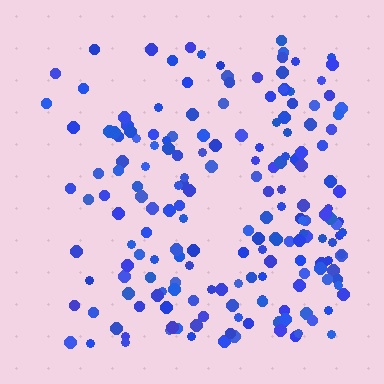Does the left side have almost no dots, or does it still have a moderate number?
Still a moderate number, just noticeably fewer than the right.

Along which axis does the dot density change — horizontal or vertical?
Horizontal.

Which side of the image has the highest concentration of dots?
The right.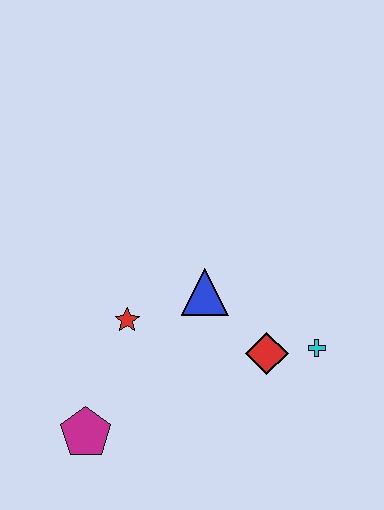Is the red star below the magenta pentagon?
No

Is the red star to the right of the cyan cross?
No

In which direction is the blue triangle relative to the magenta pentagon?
The blue triangle is above the magenta pentagon.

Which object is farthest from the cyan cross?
The magenta pentagon is farthest from the cyan cross.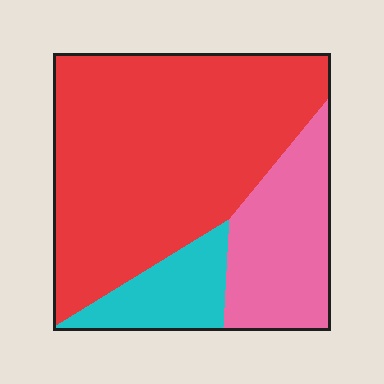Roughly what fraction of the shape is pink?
Pink takes up less than a quarter of the shape.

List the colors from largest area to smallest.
From largest to smallest: red, pink, cyan.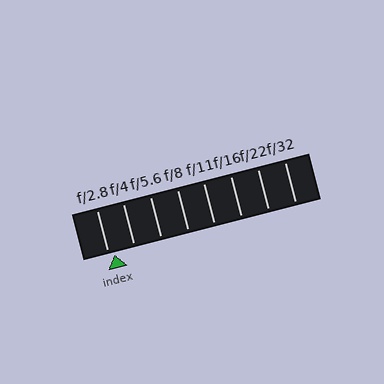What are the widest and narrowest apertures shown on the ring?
The widest aperture shown is f/2.8 and the narrowest is f/32.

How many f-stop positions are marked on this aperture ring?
There are 8 f-stop positions marked.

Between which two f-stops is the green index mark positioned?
The index mark is between f/2.8 and f/4.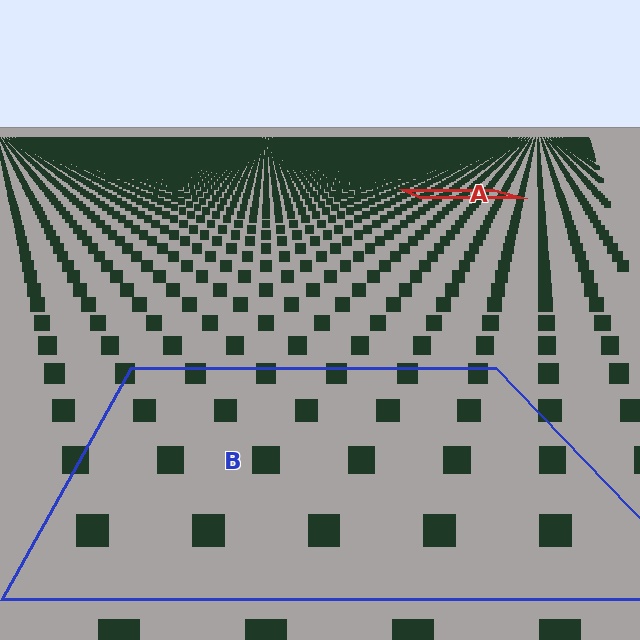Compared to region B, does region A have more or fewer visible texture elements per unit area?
Region A has more texture elements per unit area — they are packed more densely because it is farther away.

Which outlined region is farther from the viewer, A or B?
Region A is farther from the viewer — the texture elements inside it appear smaller and more densely packed.